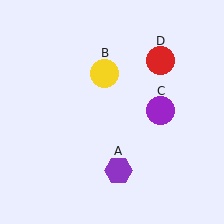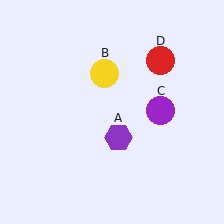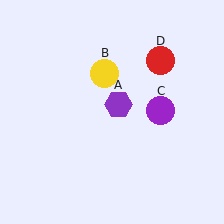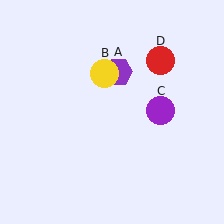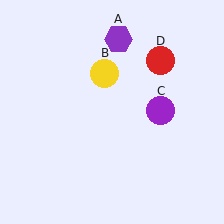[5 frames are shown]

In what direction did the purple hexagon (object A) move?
The purple hexagon (object A) moved up.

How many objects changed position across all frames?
1 object changed position: purple hexagon (object A).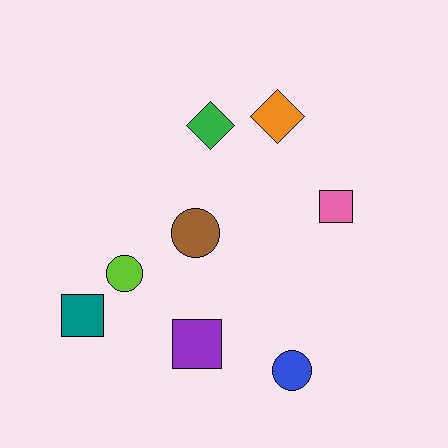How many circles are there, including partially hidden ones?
There are 3 circles.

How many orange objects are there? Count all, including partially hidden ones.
There is 1 orange object.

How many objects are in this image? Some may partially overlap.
There are 8 objects.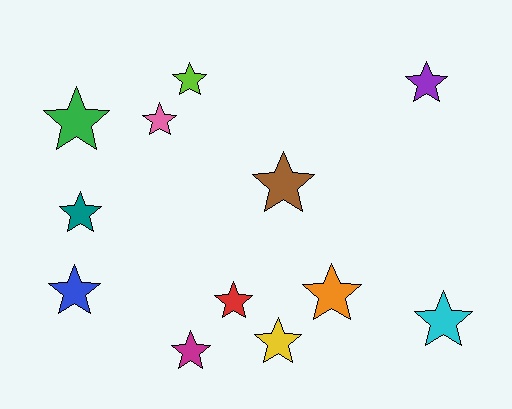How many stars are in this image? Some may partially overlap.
There are 12 stars.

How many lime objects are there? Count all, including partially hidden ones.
There is 1 lime object.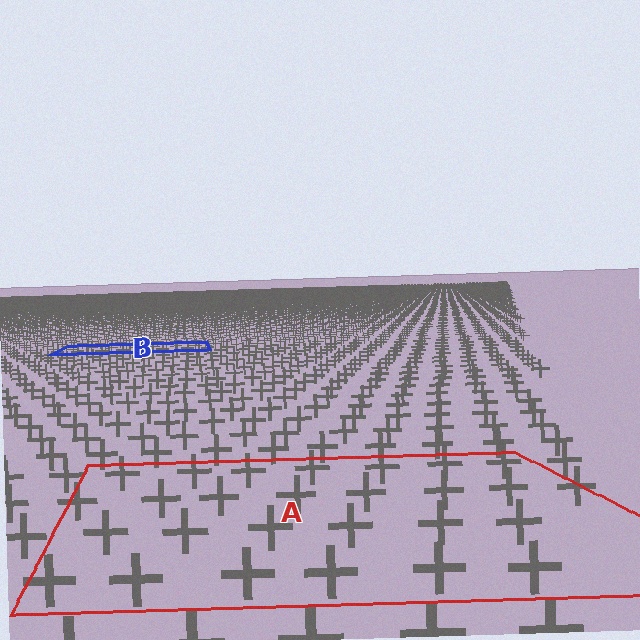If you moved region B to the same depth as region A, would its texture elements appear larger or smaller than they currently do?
They would appear larger. At a closer depth, the same texture elements are projected at a bigger on-screen size.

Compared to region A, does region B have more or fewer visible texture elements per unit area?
Region B has more texture elements per unit area — they are packed more densely because it is farther away.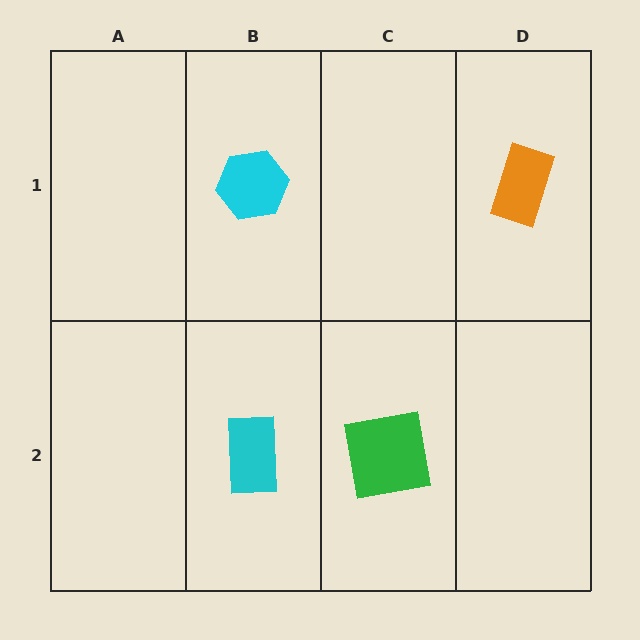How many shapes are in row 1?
2 shapes.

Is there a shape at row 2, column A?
No, that cell is empty.